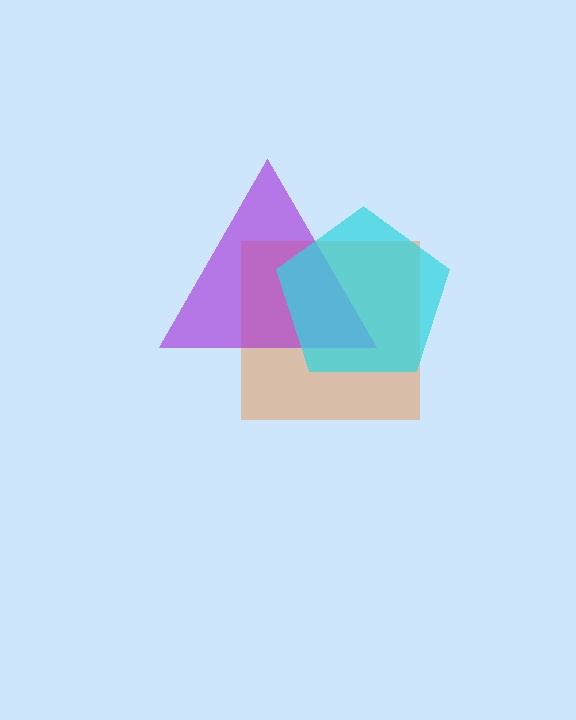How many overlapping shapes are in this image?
There are 3 overlapping shapes in the image.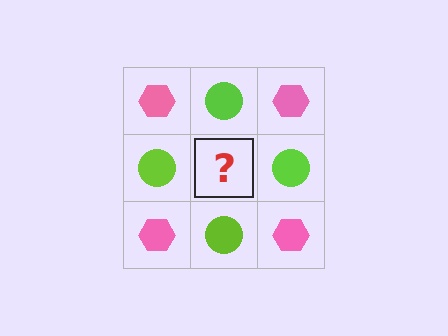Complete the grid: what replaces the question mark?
The question mark should be replaced with a pink hexagon.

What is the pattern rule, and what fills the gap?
The rule is that it alternates pink hexagon and lime circle in a checkerboard pattern. The gap should be filled with a pink hexagon.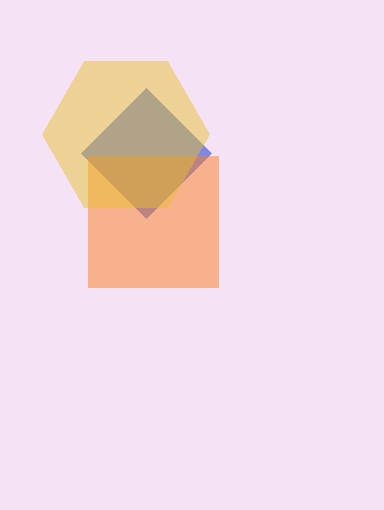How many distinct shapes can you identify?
There are 3 distinct shapes: a blue diamond, an orange square, a yellow hexagon.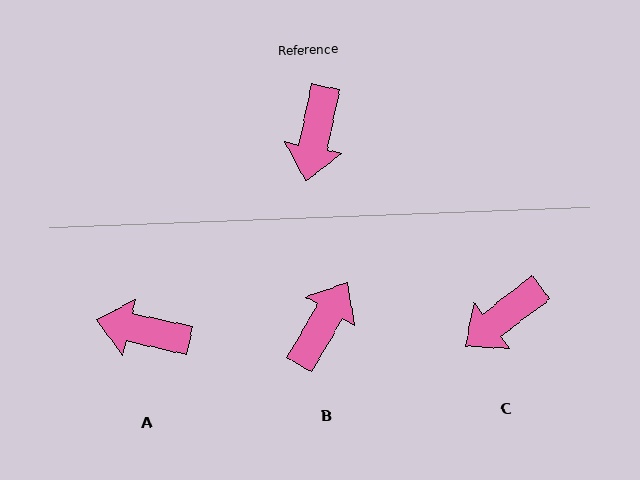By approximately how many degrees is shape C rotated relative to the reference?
Approximately 40 degrees clockwise.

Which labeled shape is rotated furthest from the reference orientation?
B, about 161 degrees away.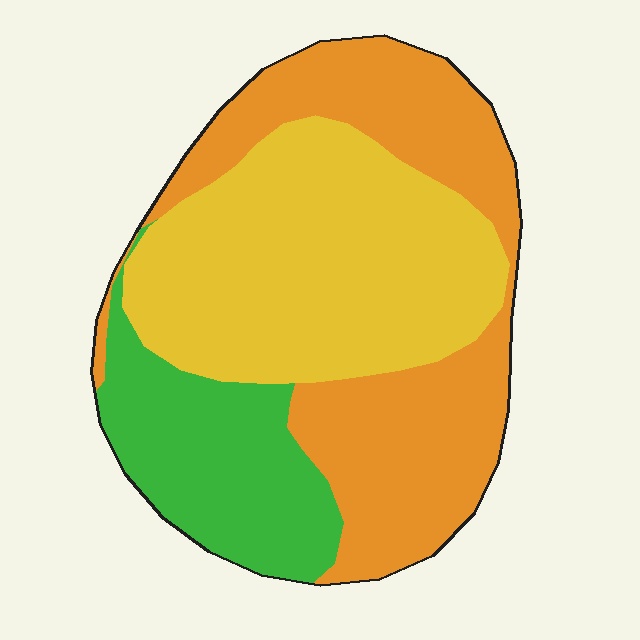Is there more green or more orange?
Orange.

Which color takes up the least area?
Green, at roughly 20%.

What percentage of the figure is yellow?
Yellow covers roughly 40% of the figure.